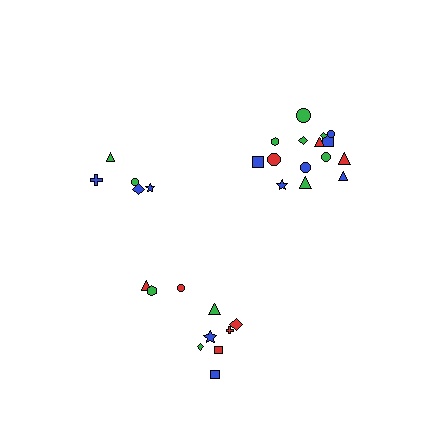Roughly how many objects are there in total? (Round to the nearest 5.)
Roughly 30 objects in total.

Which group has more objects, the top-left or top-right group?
The top-right group.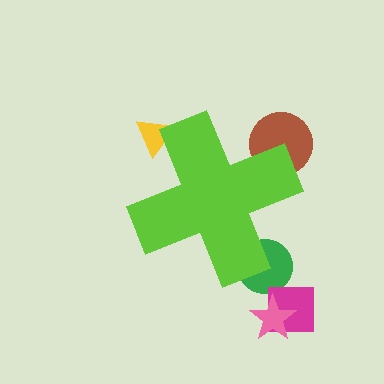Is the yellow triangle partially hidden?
Yes, the yellow triangle is partially hidden behind the lime cross.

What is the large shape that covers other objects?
A lime cross.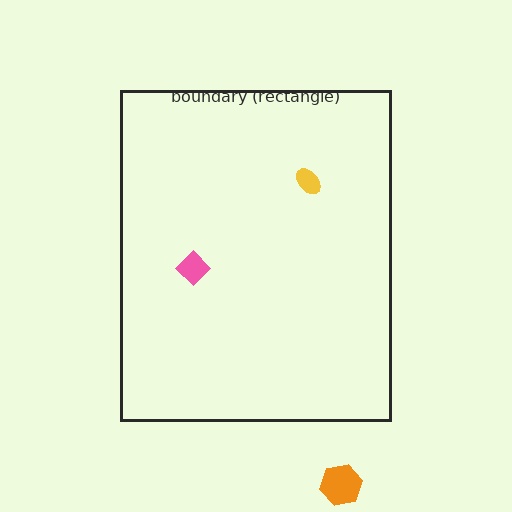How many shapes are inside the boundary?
2 inside, 1 outside.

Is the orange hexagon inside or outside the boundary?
Outside.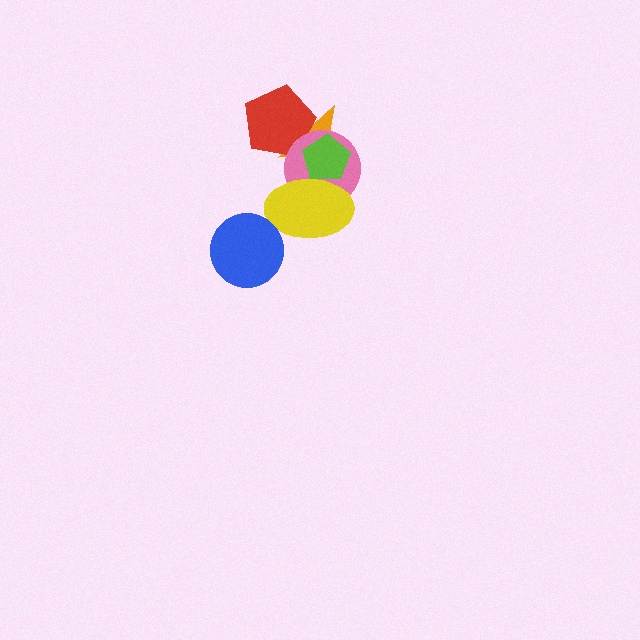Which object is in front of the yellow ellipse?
The lime pentagon is in front of the yellow ellipse.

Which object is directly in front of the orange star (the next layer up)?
The red pentagon is directly in front of the orange star.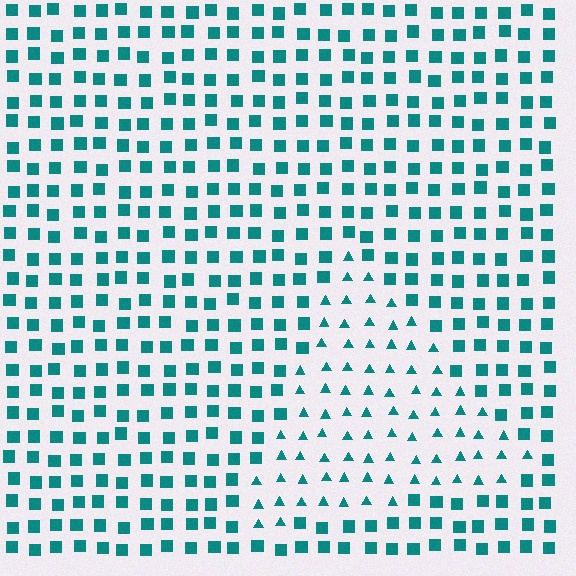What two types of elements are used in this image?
The image uses triangles inside the triangle region and squares outside it.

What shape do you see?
I see a triangle.